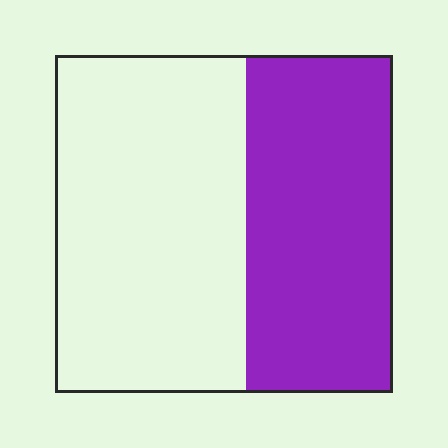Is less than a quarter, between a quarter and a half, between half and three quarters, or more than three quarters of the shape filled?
Between a quarter and a half.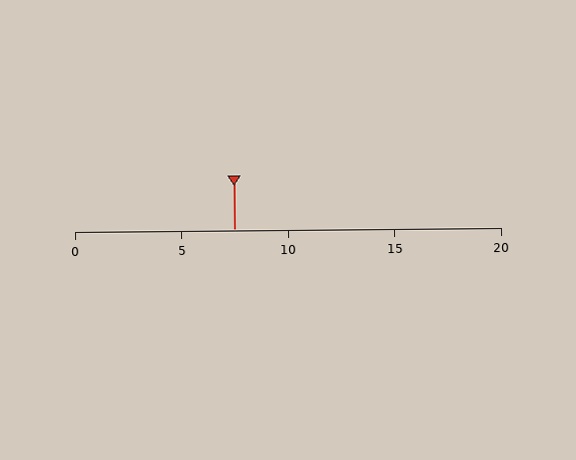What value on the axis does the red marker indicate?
The marker indicates approximately 7.5.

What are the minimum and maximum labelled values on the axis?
The axis runs from 0 to 20.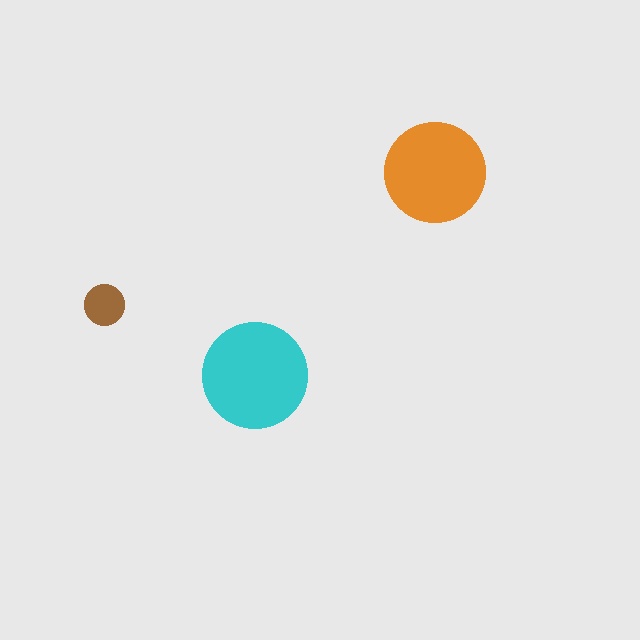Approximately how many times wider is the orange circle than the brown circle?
About 2.5 times wider.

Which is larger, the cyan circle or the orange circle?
The cyan one.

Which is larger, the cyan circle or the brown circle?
The cyan one.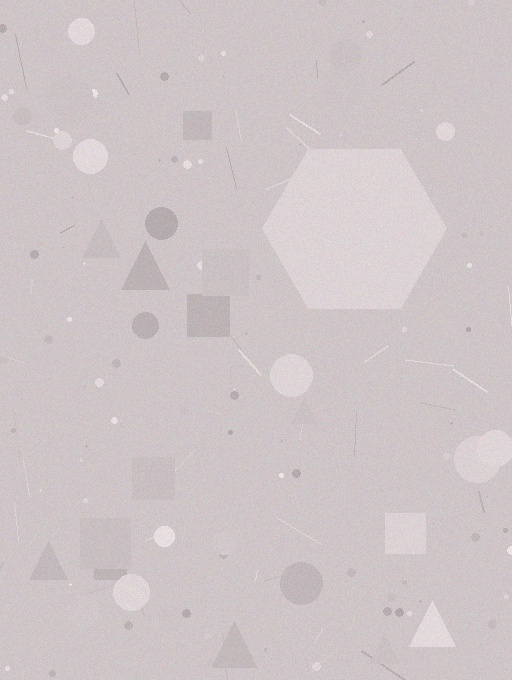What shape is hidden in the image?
A hexagon is hidden in the image.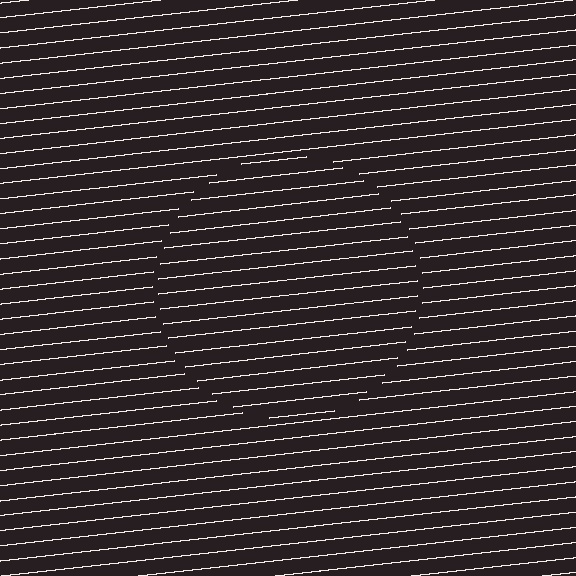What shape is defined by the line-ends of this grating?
An illusory circle. The interior of the shape contains the same grating, shifted by half a period — the contour is defined by the phase discontinuity where line-ends from the inner and outer gratings abut.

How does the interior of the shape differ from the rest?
The interior of the shape contains the same grating, shifted by half a period — the contour is defined by the phase discontinuity where line-ends from the inner and outer gratings abut.